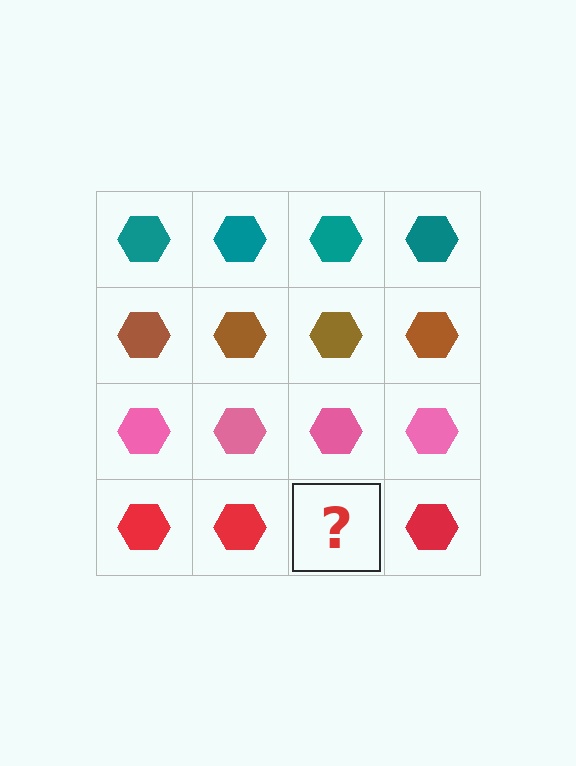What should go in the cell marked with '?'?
The missing cell should contain a red hexagon.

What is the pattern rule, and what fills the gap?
The rule is that each row has a consistent color. The gap should be filled with a red hexagon.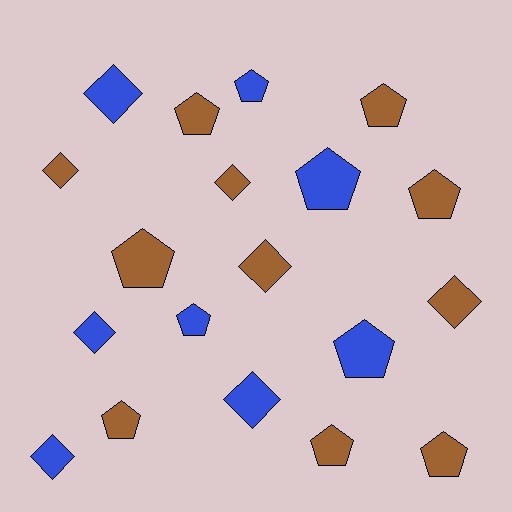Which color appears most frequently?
Brown, with 11 objects.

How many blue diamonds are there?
There are 4 blue diamonds.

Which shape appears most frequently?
Pentagon, with 11 objects.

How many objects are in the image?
There are 19 objects.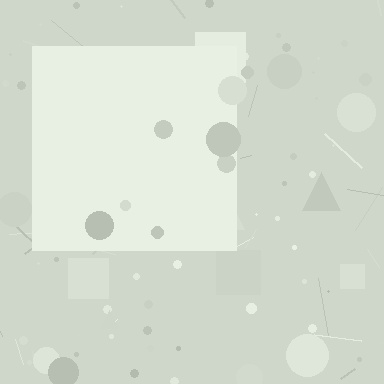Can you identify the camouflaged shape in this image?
The camouflaged shape is a square.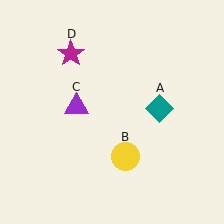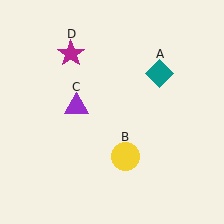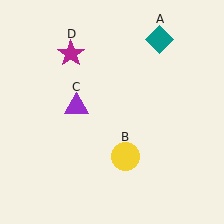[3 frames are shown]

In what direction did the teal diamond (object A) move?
The teal diamond (object A) moved up.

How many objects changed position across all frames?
1 object changed position: teal diamond (object A).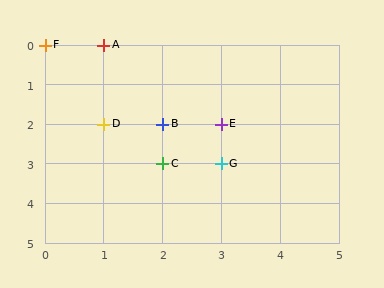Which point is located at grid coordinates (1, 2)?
Point D is at (1, 2).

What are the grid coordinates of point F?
Point F is at grid coordinates (0, 0).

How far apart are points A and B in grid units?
Points A and B are 1 column and 2 rows apart (about 2.2 grid units diagonally).